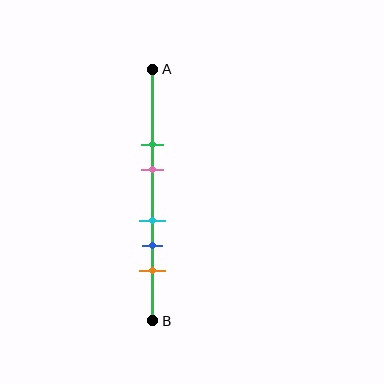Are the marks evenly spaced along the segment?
No, the marks are not evenly spaced.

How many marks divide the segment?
There are 5 marks dividing the segment.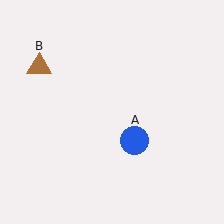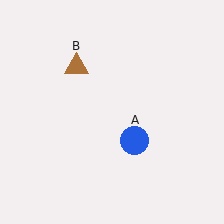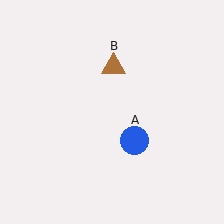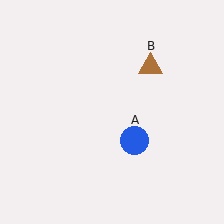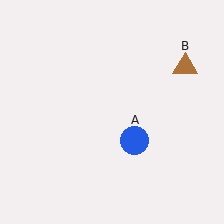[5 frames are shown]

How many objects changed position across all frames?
1 object changed position: brown triangle (object B).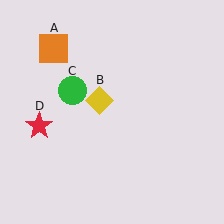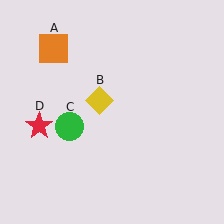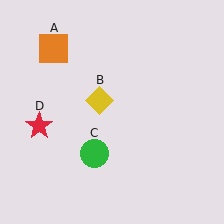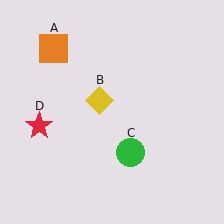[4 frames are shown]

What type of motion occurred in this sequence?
The green circle (object C) rotated counterclockwise around the center of the scene.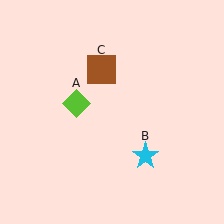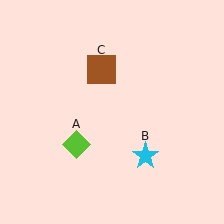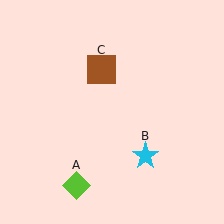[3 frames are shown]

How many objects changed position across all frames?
1 object changed position: lime diamond (object A).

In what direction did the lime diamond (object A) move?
The lime diamond (object A) moved down.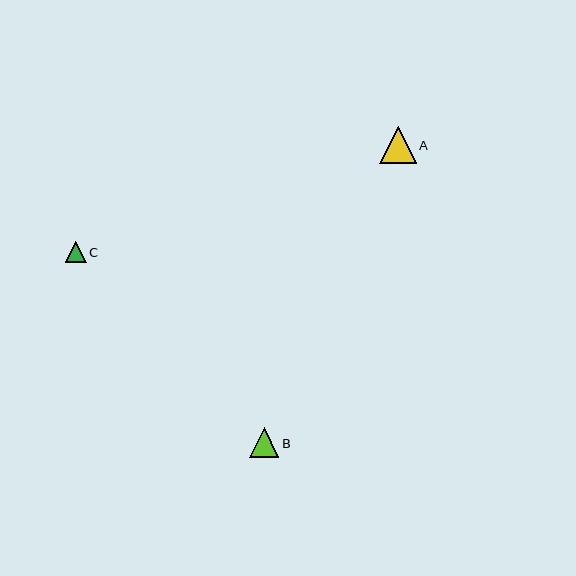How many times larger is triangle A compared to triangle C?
Triangle A is approximately 1.8 times the size of triangle C.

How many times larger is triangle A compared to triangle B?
Triangle A is approximately 1.2 times the size of triangle B.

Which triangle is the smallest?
Triangle C is the smallest with a size of approximately 21 pixels.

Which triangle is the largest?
Triangle A is the largest with a size of approximately 37 pixels.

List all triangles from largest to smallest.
From largest to smallest: A, B, C.